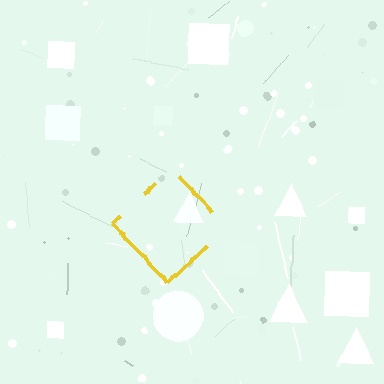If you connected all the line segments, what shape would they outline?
They would outline a diamond.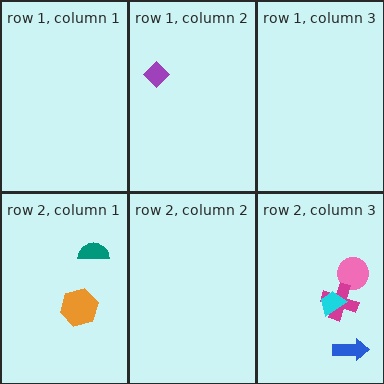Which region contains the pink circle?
The row 2, column 3 region.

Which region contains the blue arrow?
The row 2, column 3 region.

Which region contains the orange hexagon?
The row 2, column 1 region.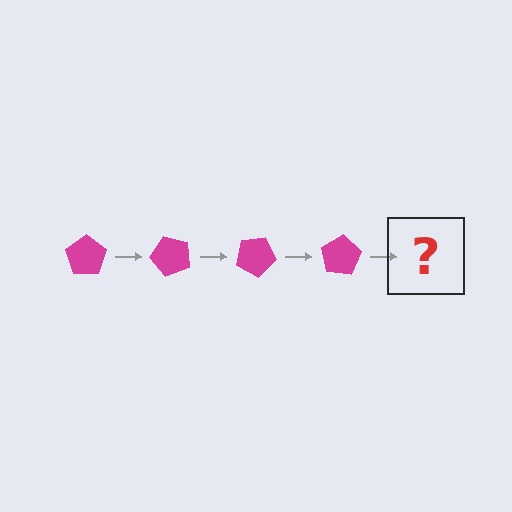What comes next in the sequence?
The next element should be a magenta pentagon rotated 200 degrees.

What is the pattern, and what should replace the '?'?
The pattern is that the pentagon rotates 50 degrees each step. The '?' should be a magenta pentagon rotated 200 degrees.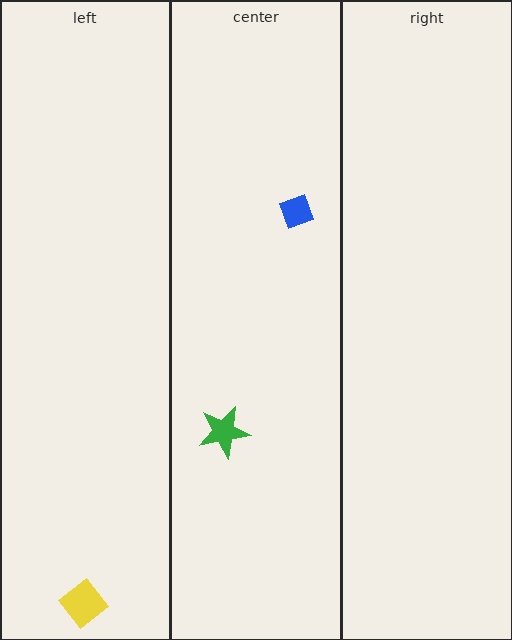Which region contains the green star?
The center region.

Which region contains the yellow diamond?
The left region.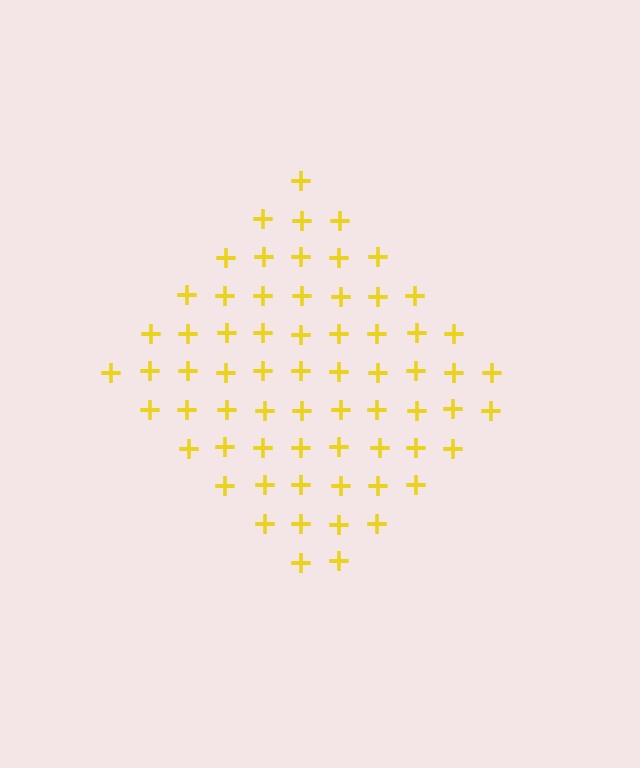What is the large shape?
The large shape is a diamond.